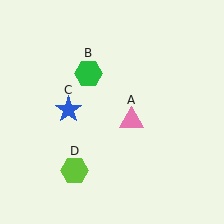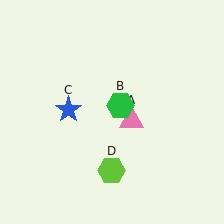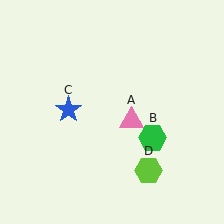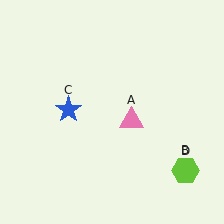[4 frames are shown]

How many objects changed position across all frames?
2 objects changed position: green hexagon (object B), lime hexagon (object D).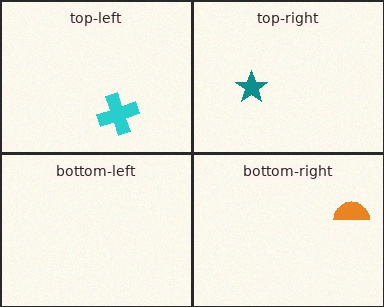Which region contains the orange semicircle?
The bottom-right region.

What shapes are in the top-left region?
The cyan cross.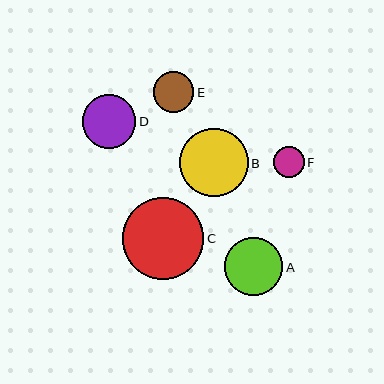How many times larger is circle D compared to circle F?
Circle D is approximately 1.8 times the size of circle F.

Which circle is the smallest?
Circle F is the smallest with a size of approximately 31 pixels.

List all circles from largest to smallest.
From largest to smallest: C, B, A, D, E, F.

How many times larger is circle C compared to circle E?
Circle C is approximately 2.0 times the size of circle E.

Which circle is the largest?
Circle C is the largest with a size of approximately 82 pixels.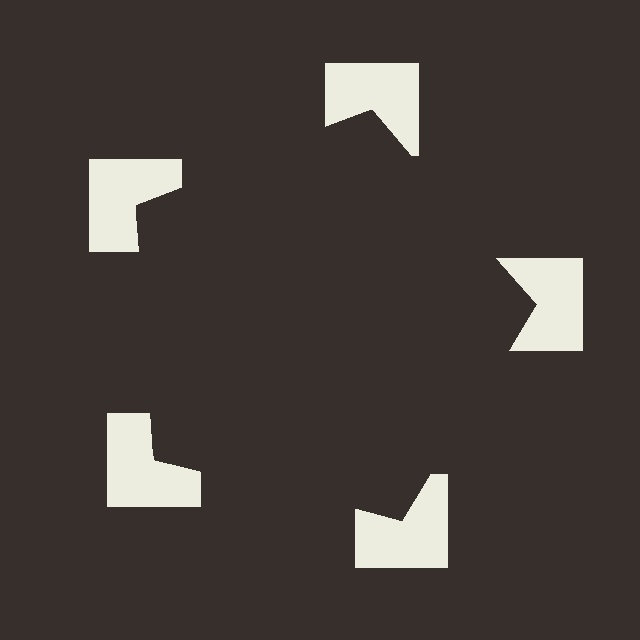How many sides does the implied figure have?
5 sides.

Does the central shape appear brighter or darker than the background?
It typically appears slightly darker than the background, even though no actual brightness change is drawn.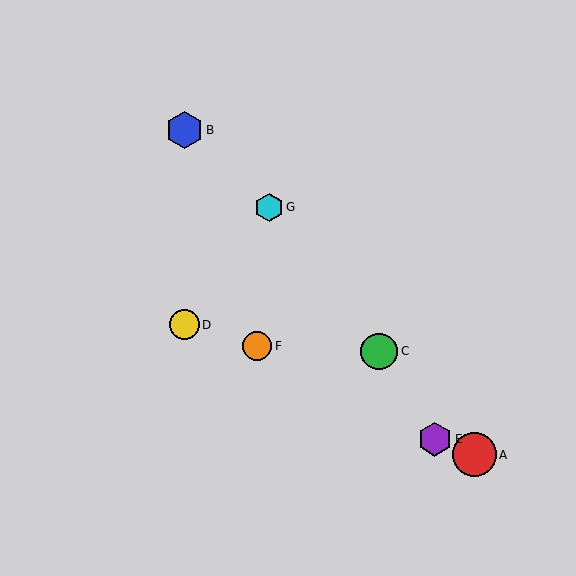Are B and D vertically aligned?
Yes, both are at x≈185.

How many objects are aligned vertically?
2 objects (B, D) are aligned vertically.